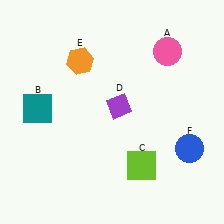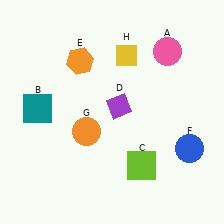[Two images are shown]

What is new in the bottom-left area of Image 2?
An orange circle (G) was added in the bottom-left area of Image 2.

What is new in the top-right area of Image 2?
A yellow diamond (H) was added in the top-right area of Image 2.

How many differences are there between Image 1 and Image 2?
There are 2 differences between the two images.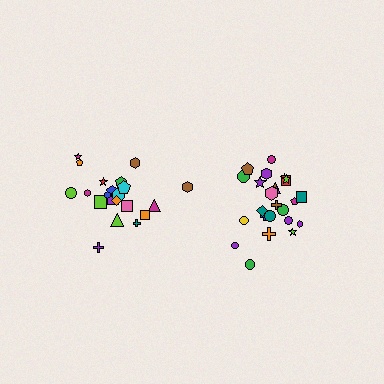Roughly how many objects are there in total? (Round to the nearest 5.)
Roughly 45 objects in total.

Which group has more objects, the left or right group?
The right group.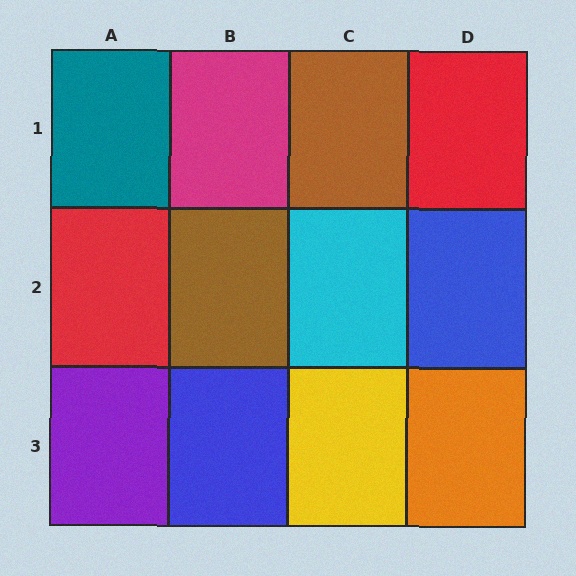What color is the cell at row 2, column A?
Red.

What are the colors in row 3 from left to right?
Purple, blue, yellow, orange.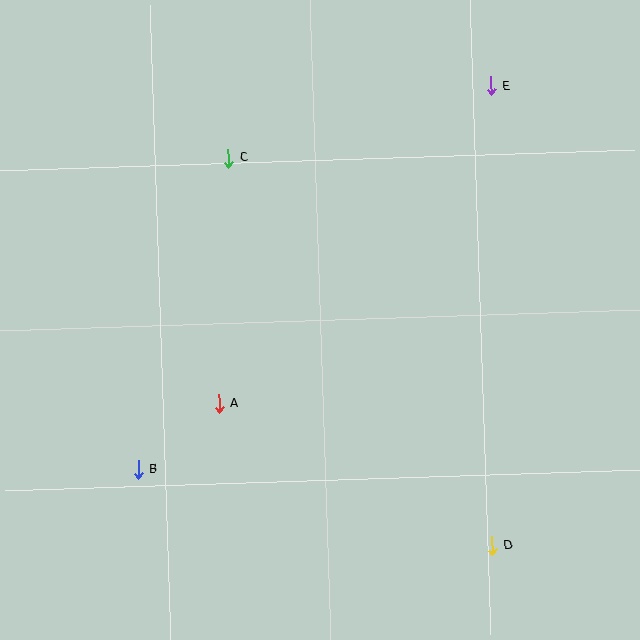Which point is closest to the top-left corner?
Point C is closest to the top-left corner.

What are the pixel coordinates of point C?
Point C is at (228, 158).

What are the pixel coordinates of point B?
Point B is at (138, 469).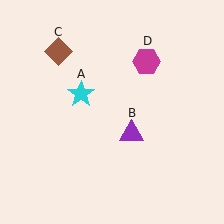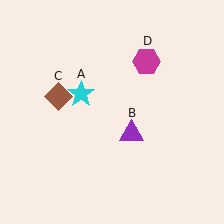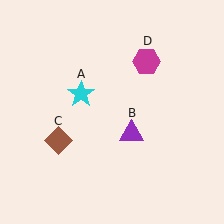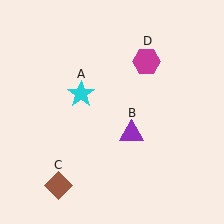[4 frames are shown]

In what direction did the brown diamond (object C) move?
The brown diamond (object C) moved down.